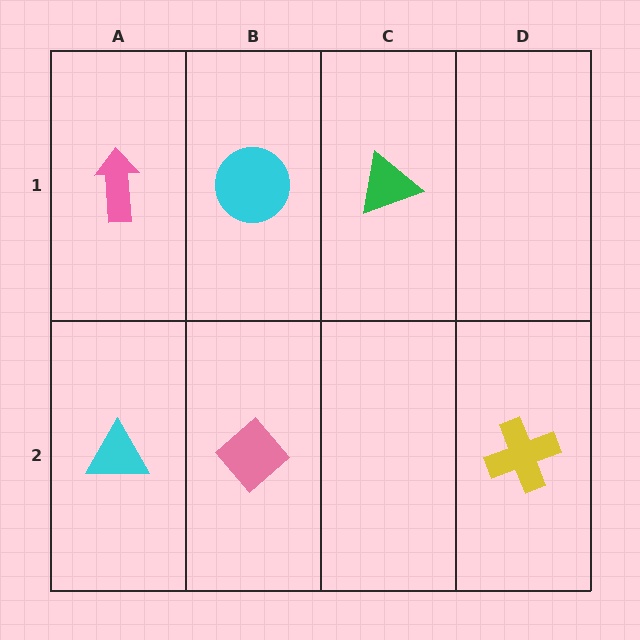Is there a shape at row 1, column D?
No, that cell is empty.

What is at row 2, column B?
A pink diamond.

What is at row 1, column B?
A cyan circle.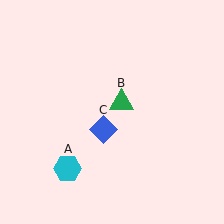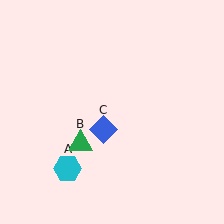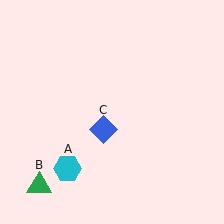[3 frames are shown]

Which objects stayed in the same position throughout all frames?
Cyan hexagon (object A) and blue diamond (object C) remained stationary.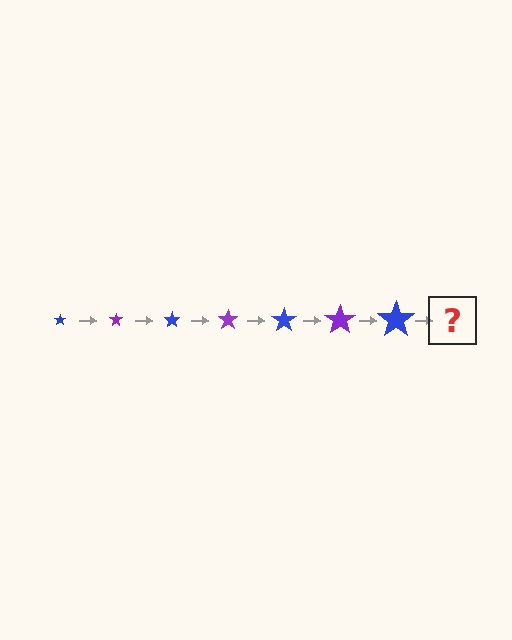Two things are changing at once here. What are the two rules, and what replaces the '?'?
The two rules are that the star grows larger each step and the color cycles through blue and purple. The '?' should be a purple star, larger than the previous one.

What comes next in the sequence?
The next element should be a purple star, larger than the previous one.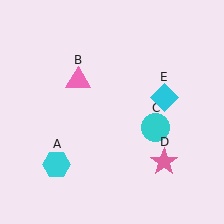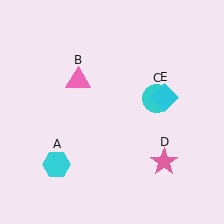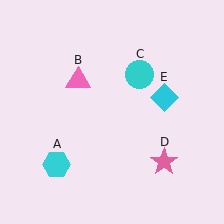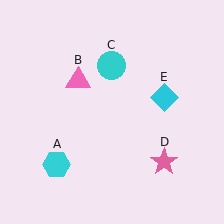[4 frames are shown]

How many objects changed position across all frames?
1 object changed position: cyan circle (object C).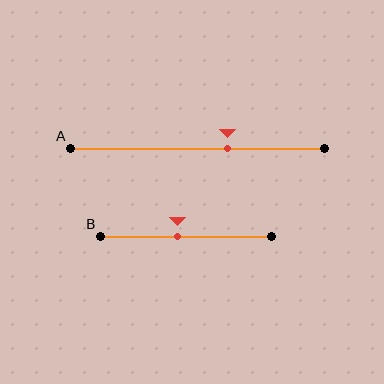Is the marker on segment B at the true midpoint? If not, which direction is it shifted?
No, the marker on segment B is shifted to the left by about 5% of the segment length.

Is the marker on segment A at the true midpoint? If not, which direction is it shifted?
No, the marker on segment A is shifted to the right by about 12% of the segment length.